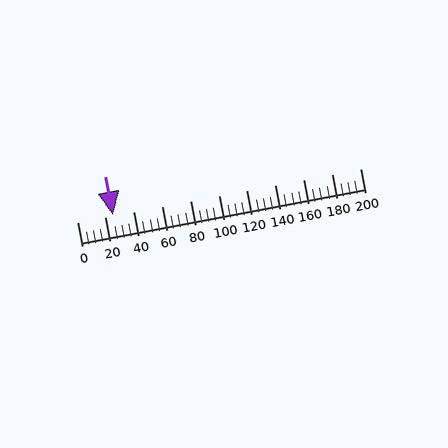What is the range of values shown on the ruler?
The ruler shows values from 0 to 200.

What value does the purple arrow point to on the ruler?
The purple arrow points to approximately 25.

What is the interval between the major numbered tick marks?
The major tick marks are spaced 20 units apart.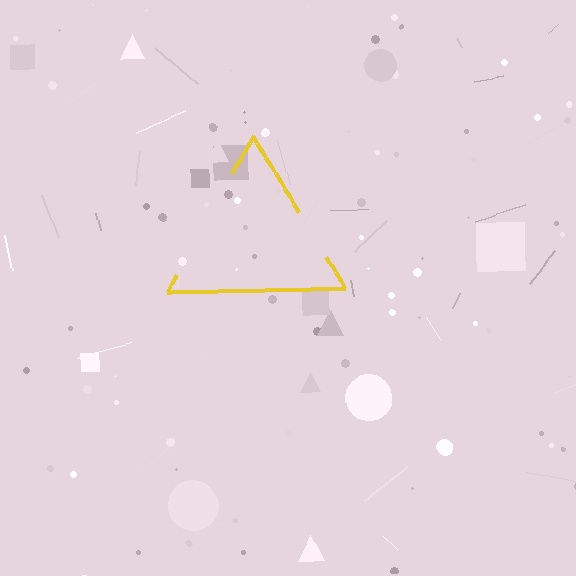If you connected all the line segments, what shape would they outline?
They would outline a triangle.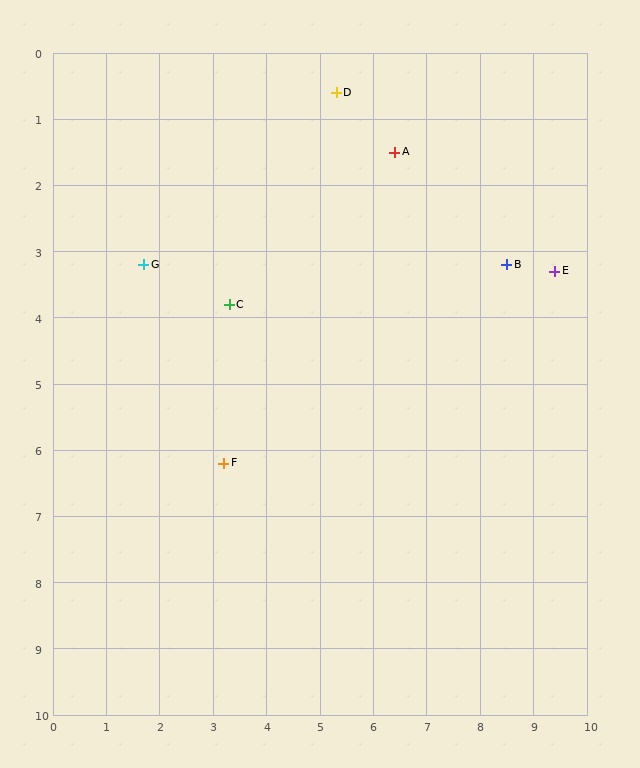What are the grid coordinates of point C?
Point C is at approximately (3.3, 3.8).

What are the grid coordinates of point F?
Point F is at approximately (3.2, 6.2).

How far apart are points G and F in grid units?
Points G and F are about 3.4 grid units apart.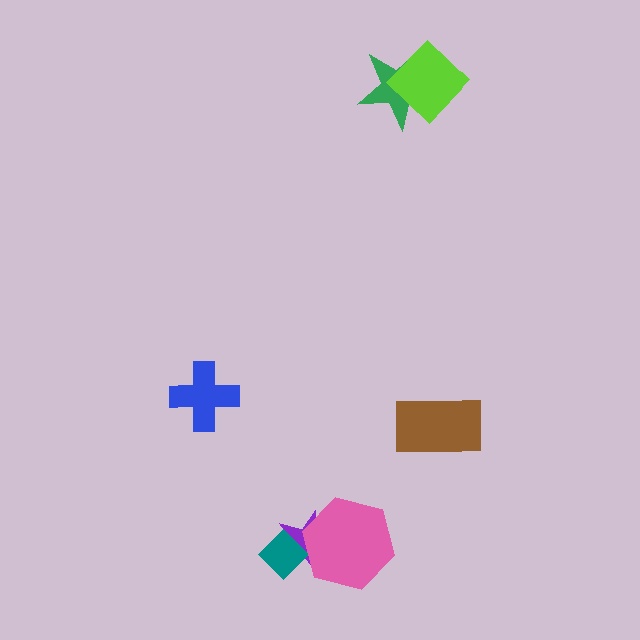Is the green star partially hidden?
Yes, it is partially covered by another shape.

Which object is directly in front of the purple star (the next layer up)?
The teal diamond is directly in front of the purple star.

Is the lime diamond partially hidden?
No, no other shape covers it.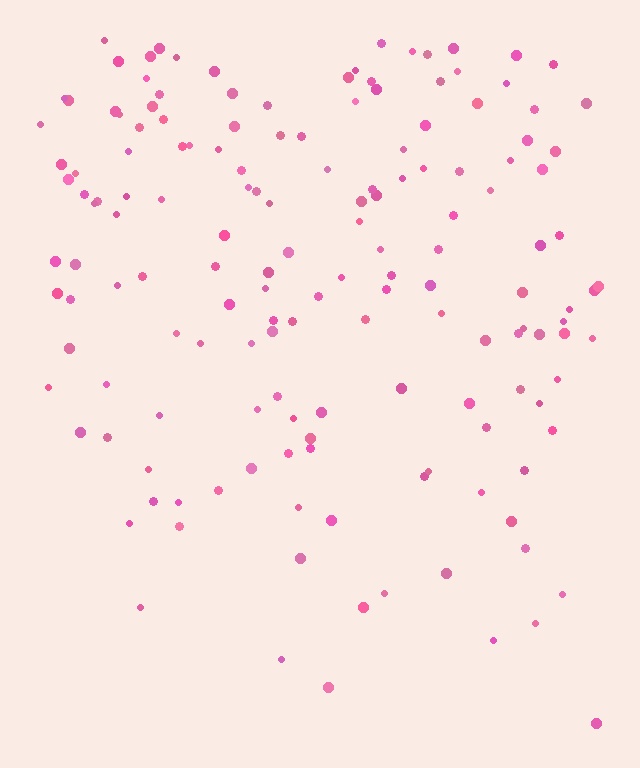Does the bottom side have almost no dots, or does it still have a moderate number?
Still a moderate number, just noticeably fewer than the top.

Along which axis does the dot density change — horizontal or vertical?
Vertical.